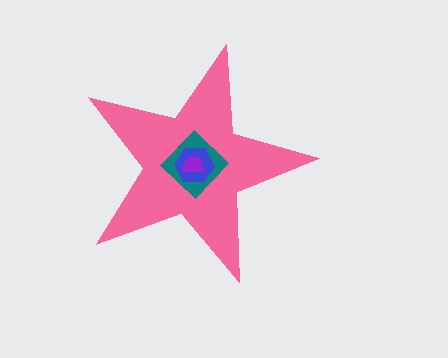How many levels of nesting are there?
4.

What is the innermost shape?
The purple trapezoid.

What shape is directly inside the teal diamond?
The blue hexagon.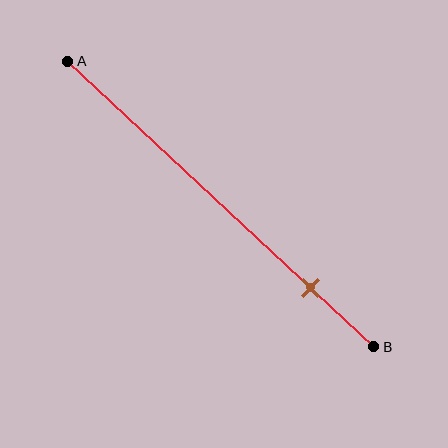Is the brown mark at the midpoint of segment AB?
No, the mark is at about 80% from A, not at the 50% midpoint.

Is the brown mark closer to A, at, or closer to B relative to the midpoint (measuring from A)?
The brown mark is closer to point B than the midpoint of segment AB.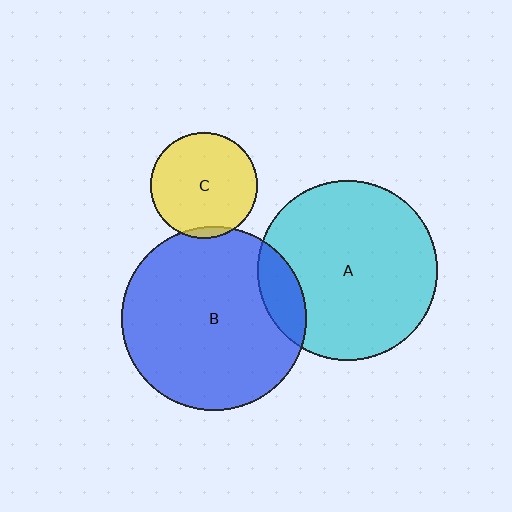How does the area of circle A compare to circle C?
Approximately 2.8 times.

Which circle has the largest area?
Circle B (blue).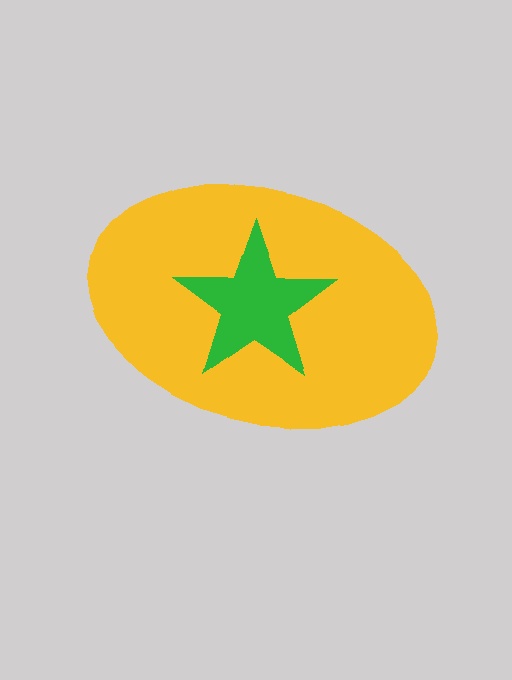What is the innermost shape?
The green star.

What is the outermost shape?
The yellow ellipse.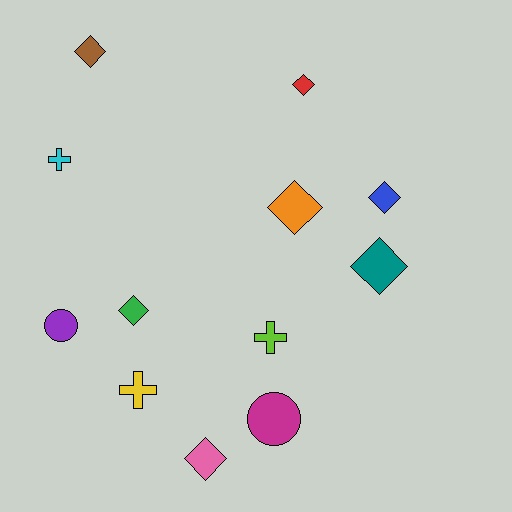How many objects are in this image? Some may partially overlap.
There are 12 objects.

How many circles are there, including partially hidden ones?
There are 2 circles.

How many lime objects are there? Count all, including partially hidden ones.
There is 1 lime object.